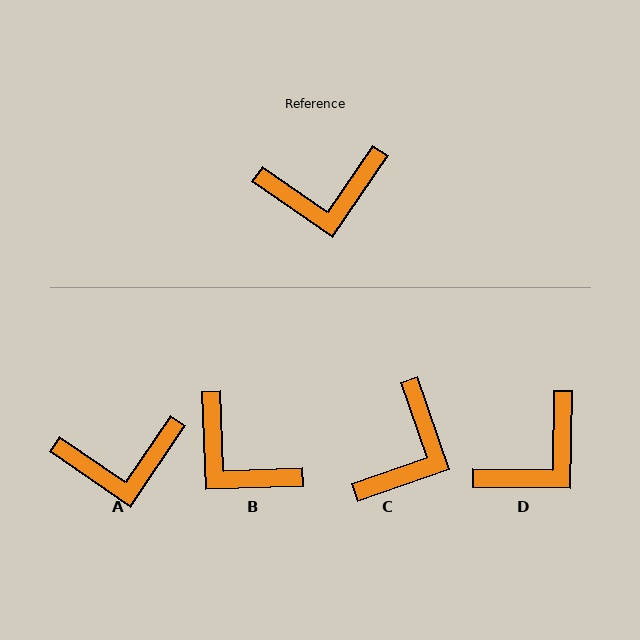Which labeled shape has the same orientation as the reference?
A.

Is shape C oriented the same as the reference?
No, it is off by about 53 degrees.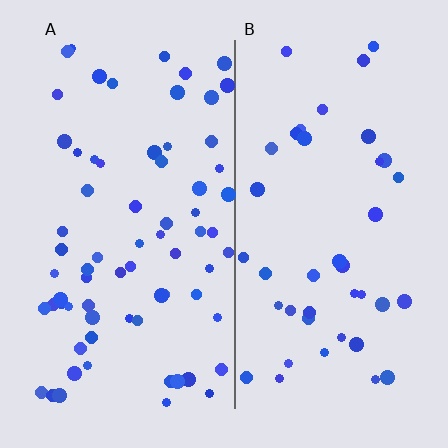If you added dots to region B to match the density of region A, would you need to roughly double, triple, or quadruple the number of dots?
Approximately double.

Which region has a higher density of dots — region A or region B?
A (the left).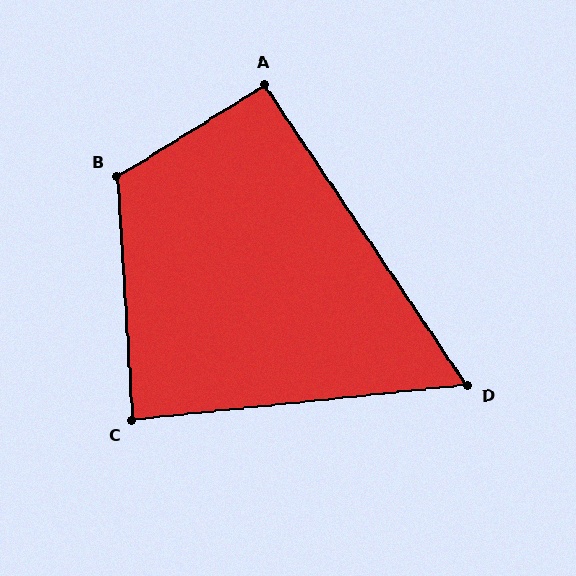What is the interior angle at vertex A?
Approximately 92 degrees (approximately right).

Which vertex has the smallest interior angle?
D, at approximately 62 degrees.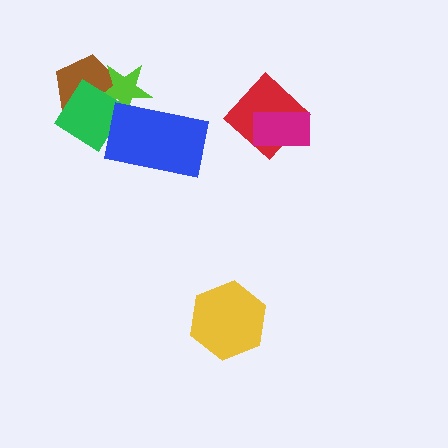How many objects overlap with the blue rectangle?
2 objects overlap with the blue rectangle.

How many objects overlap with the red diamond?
1 object overlaps with the red diamond.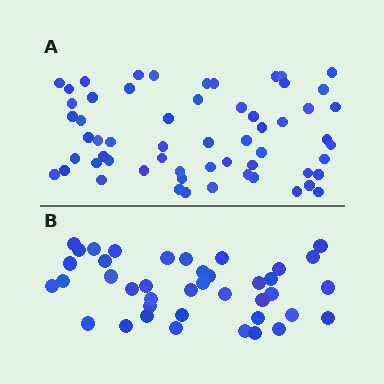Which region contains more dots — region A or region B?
Region A (the top region) has more dots.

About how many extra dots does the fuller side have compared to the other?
Region A has approximately 20 more dots than region B.